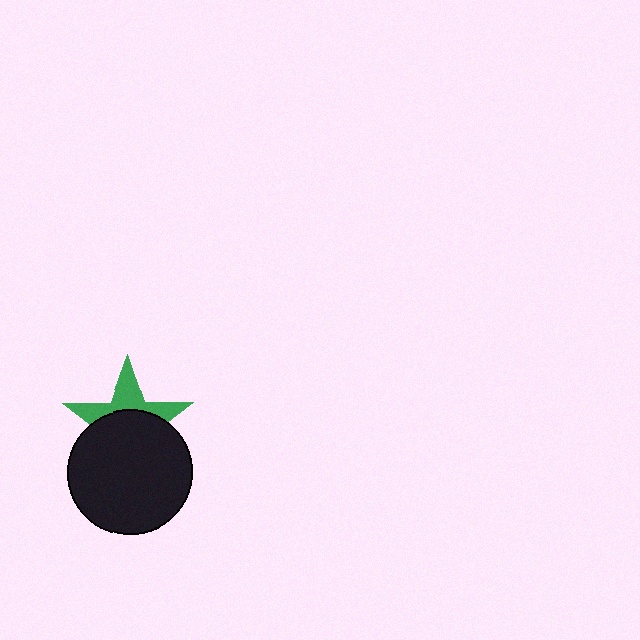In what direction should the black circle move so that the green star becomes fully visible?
The black circle should move down. That is the shortest direction to clear the overlap and leave the green star fully visible.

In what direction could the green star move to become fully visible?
The green star could move up. That would shift it out from behind the black circle entirely.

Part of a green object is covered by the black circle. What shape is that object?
It is a star.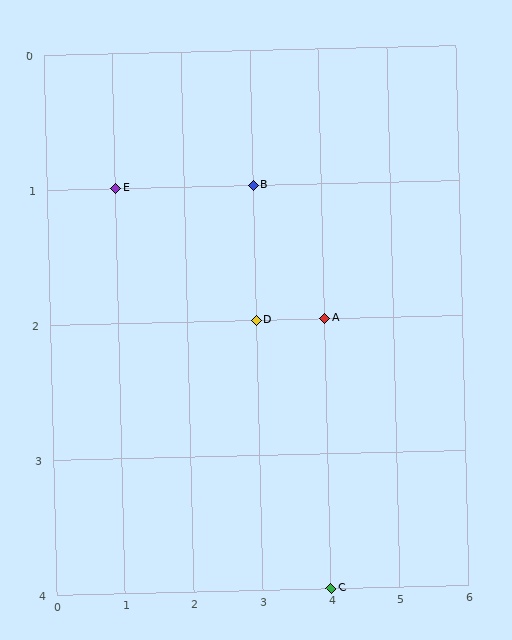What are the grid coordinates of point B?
Point B is at grid coordinates (3, 1).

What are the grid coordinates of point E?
Point E is at grid coordinates (1, 1).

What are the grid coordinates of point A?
Point A is at grid coordinates (4, 2).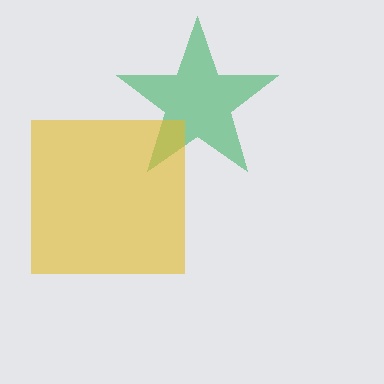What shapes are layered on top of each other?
The layered shapes are: a green star, a yellow square.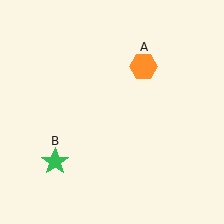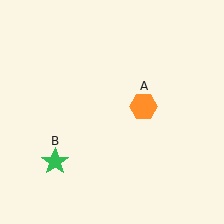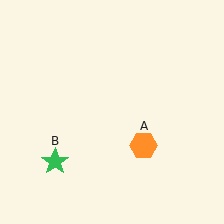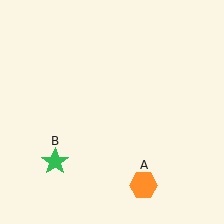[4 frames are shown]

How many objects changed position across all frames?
1 object changed position: orange hexagon (object A).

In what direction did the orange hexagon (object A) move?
The orange hexagon (object A) moved down.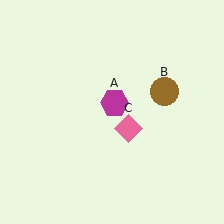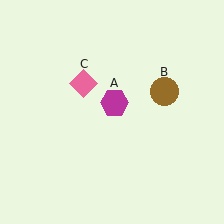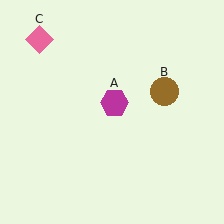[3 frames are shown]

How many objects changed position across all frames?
1 object changed position: pink diamond (object C).